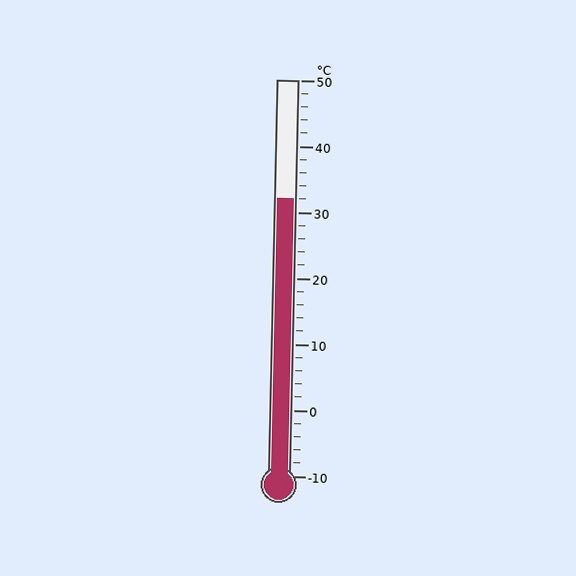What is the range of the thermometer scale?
The thermometer scale ranges from -10°C to 50°C.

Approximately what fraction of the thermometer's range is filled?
The thermometer is filled to approximately 70% of its range.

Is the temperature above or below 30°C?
The temperature is above 30°C.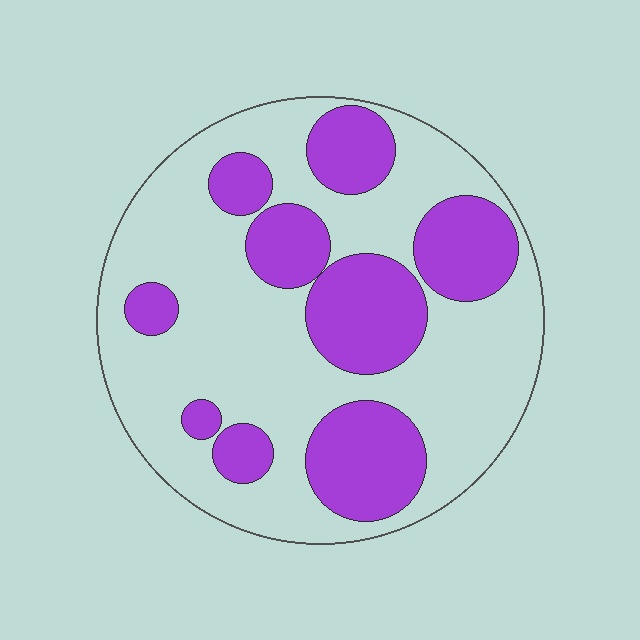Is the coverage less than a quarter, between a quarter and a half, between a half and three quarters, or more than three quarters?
Between a quarter and a half.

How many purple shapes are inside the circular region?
9.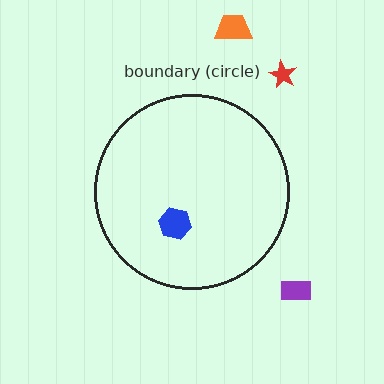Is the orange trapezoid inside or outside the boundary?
Outside.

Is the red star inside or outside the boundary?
Outside.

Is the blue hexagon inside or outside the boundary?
Inside.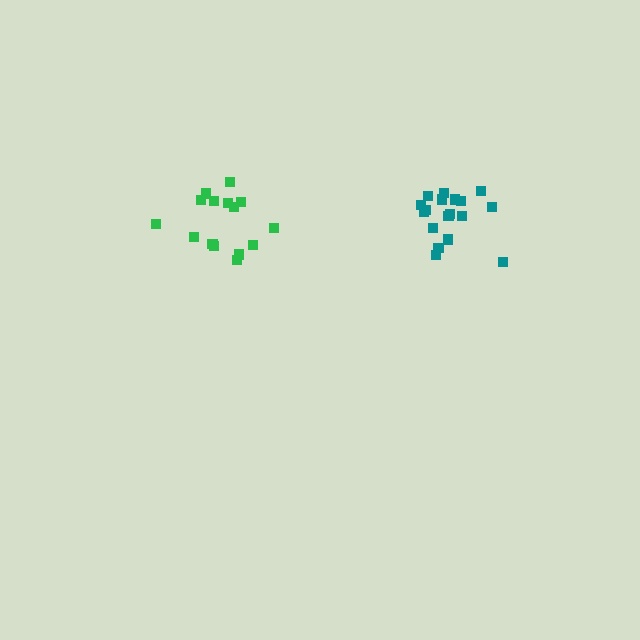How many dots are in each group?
Group 1: 18 dots, Group 2: 15 dots (33 total).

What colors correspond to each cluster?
The clusters are colored: teal, green.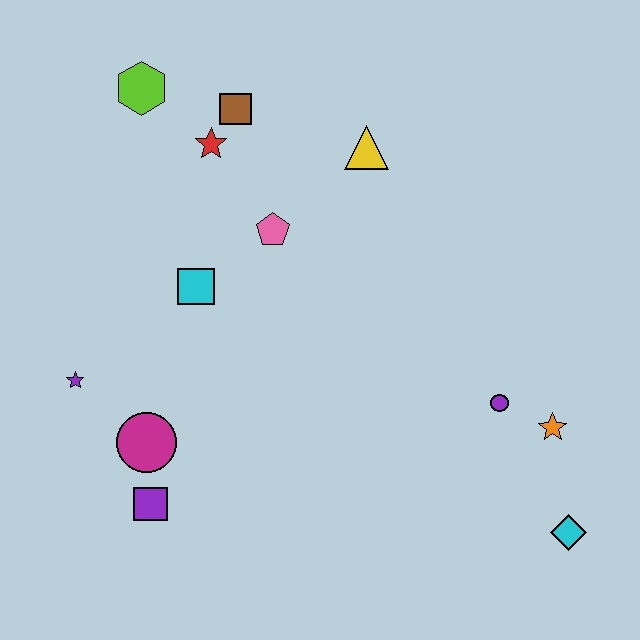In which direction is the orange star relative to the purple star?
The orange star is to the right of the purple star.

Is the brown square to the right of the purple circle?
No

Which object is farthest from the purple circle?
The lime hexagon is farthest from the purple circle.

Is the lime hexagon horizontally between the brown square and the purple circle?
No